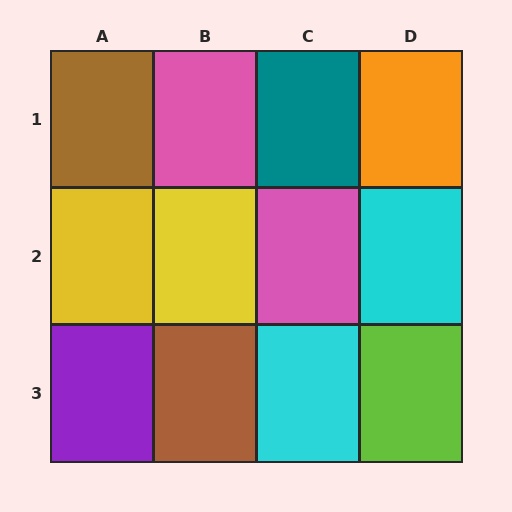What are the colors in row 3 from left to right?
Purple, brown, cyan, lime.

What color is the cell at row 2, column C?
Pink.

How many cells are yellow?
2 cells are yellow.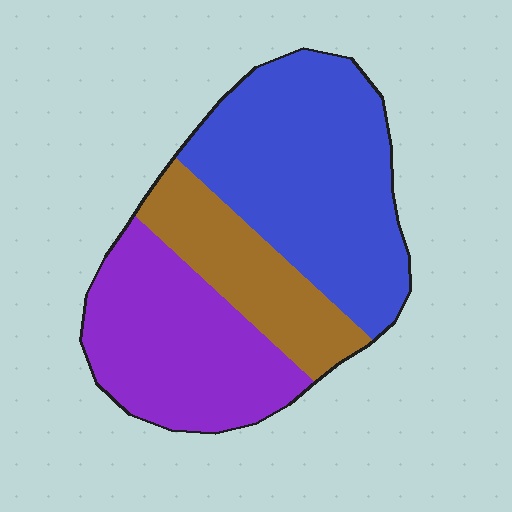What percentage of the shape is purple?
Purple covers roughly 35% of the shape.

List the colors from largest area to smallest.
From largest to smallest: blue, purple, brown.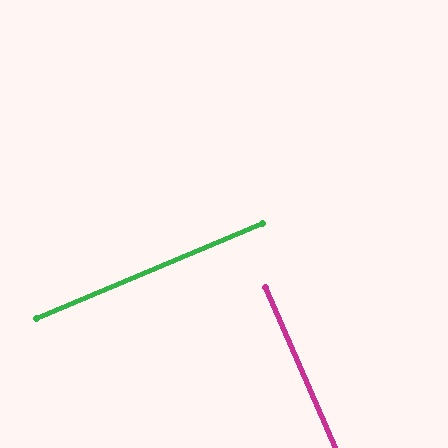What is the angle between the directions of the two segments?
Approximately 89 degrees.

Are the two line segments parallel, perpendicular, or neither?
Perpendicular — they meet at approximately 89°.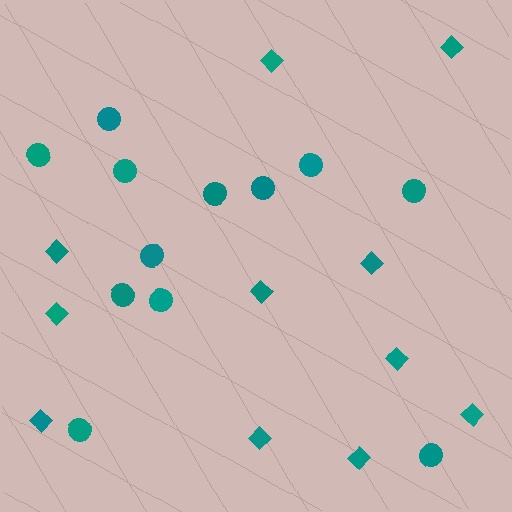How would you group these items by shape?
There are 2 groups: one group of circles (12) and one group of diamonds (11).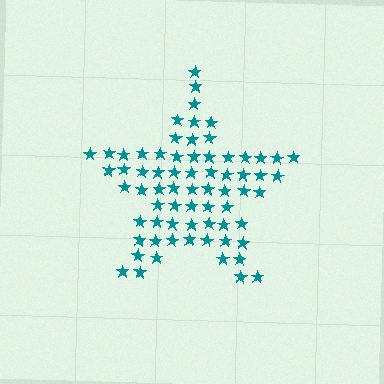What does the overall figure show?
The overall figure shows a star.